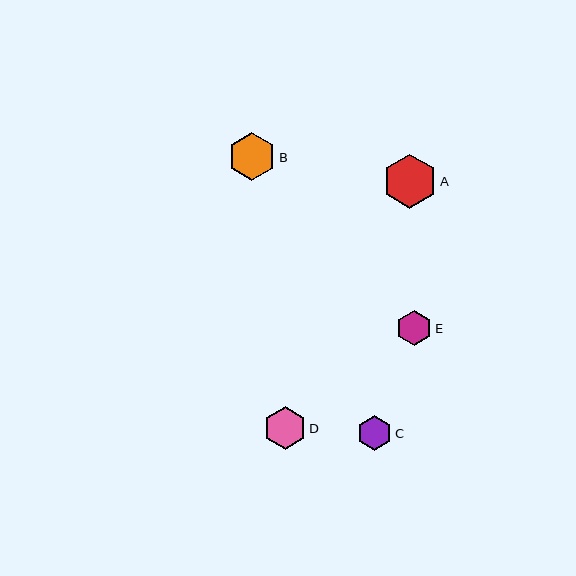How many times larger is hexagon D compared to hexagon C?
Hexagon D is approximately 1.2 times the size of hexagon C.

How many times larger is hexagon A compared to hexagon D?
Hexagon A is approximately 1.3 times the size of hexagon D.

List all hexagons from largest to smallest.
From largest to smallest: A, B, D, E, C.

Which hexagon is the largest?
Hexagon A is the largest with a size of approximately 54 pixels.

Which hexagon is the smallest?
Hexagon C is the smallest with a size of approximately 35 pixels.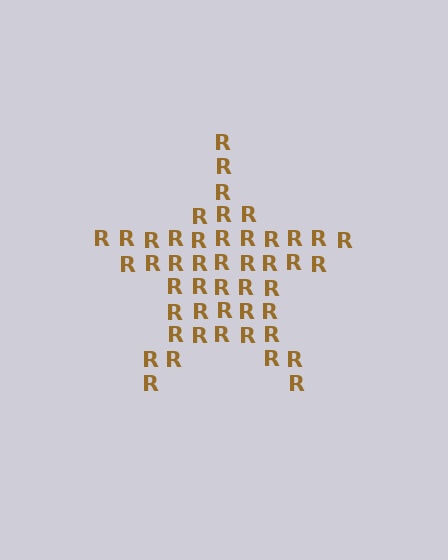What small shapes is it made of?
It is made of small letter R's.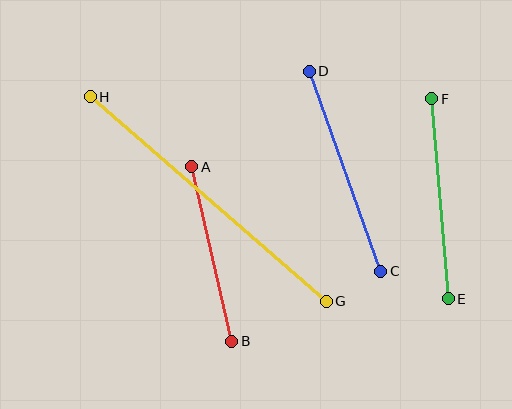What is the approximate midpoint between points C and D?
The midpoint is at approximately (345, 171) pixels.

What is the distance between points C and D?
The distance is approximately 212 pixels.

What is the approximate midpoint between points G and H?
The midpoint is at approximately (208, 199) pixels.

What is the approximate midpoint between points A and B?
The midpoint is at approximately (212, 254) pixels.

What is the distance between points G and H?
The distance is approximately 312 pixels.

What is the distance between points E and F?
The distance is approximately 201 pixels.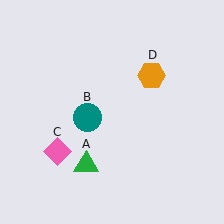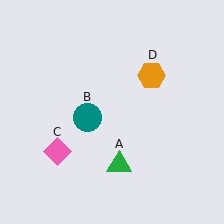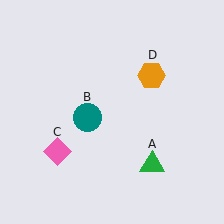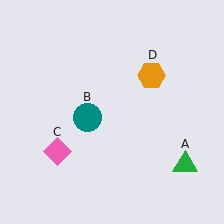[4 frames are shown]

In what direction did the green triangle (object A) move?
The green triangle (object A) moved right.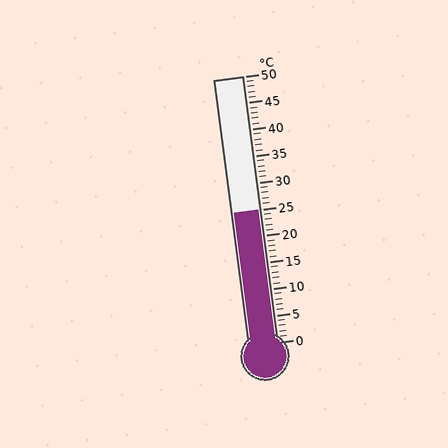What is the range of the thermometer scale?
The thermometer scale ranges from 0°C to 50°C.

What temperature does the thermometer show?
The thermometer shows approximately 25°C.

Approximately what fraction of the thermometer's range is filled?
The thermometer is filled to approximately 50% of its range.